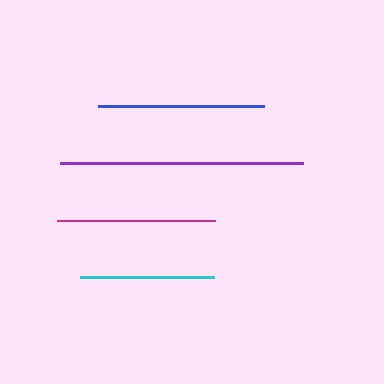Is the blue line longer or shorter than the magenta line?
The blue line is longer than the magenta line.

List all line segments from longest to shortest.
From longest to shortest: purple, blue, magenta, cyan.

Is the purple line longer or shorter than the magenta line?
The purple line is longer than the magenta line.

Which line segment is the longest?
The purple line is the longest at approximately 244 pixels.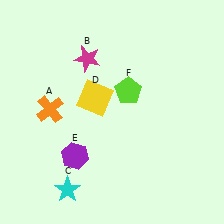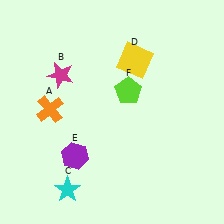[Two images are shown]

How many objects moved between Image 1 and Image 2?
2 objects moved between the two images.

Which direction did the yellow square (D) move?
The yellow square (D) moved right.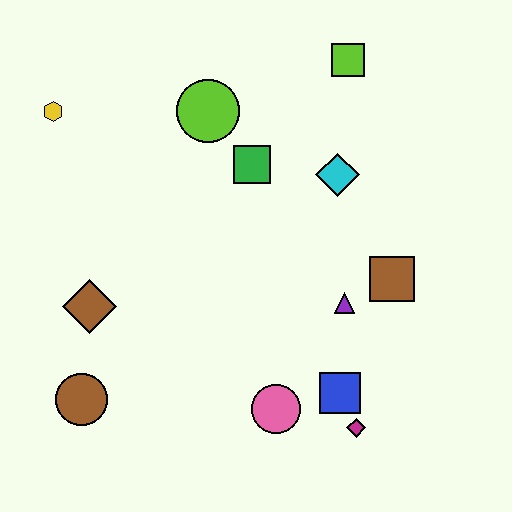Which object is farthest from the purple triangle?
The yellow hexagon is farthest from the purple triangle.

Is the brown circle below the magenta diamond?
No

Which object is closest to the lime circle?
The green square is closest to the lime circle.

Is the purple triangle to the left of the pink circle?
No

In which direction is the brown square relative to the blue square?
The brown square is above the blue square.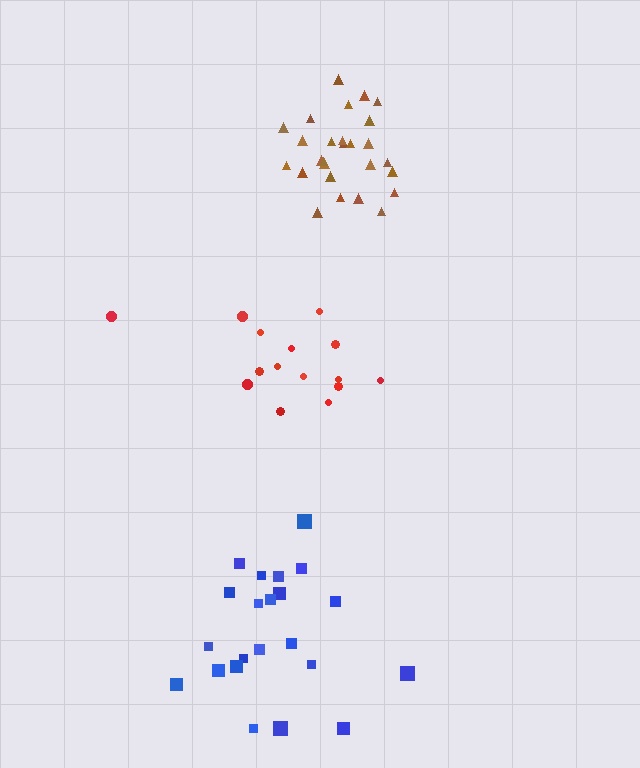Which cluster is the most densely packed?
Brown.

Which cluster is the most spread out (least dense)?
Red.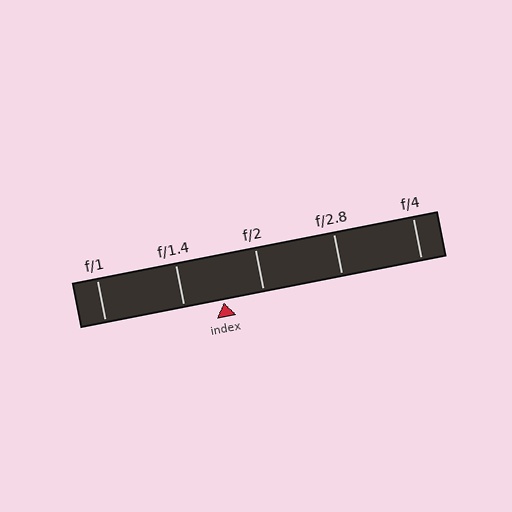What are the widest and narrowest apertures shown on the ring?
The widest aperture shown is f/1 and the narrowest is f/4.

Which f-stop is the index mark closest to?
The index mark is closest to f/1.4.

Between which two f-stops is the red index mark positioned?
The index mark is between f/1.4 and f/2.